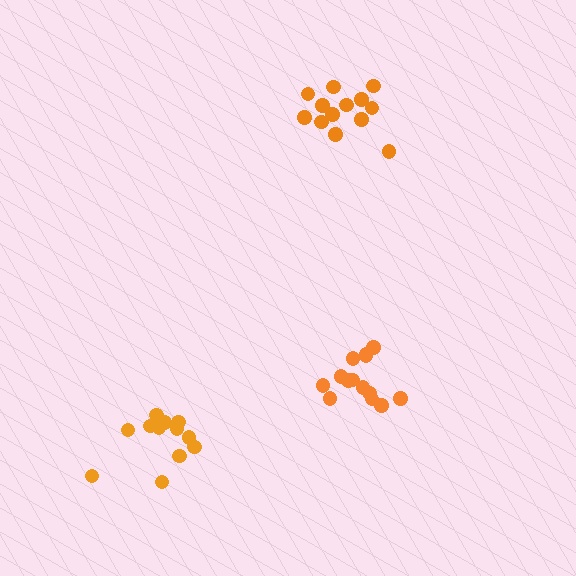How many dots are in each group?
Group 1: 14 dots, Group 2: 13 dots, Group 3: 12 dots (39 total).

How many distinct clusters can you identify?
There are 3 distinct clusters.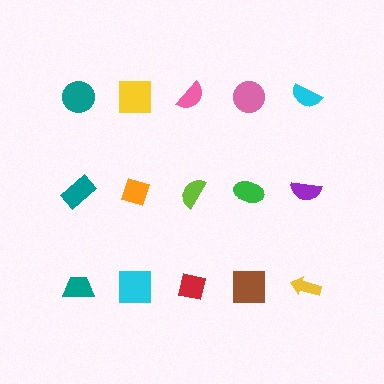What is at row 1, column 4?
A pink circle.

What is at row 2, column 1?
A teal rectangle.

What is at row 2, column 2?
An orange diamond.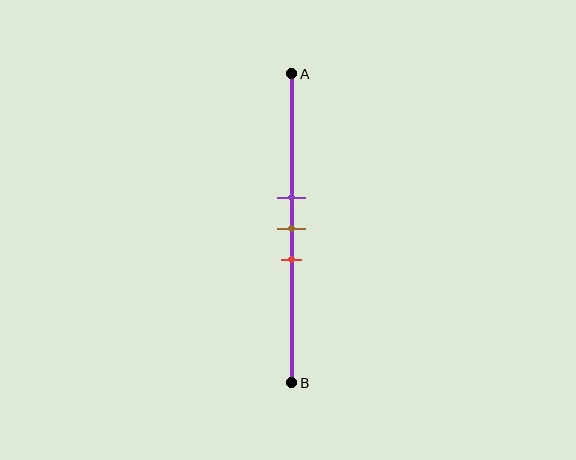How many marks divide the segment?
There are 3 marks dividing the segment.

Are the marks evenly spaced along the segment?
Yes, the marks are approximately evenly spaced.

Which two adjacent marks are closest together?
The purple and brown marks are the closest adjacent pair.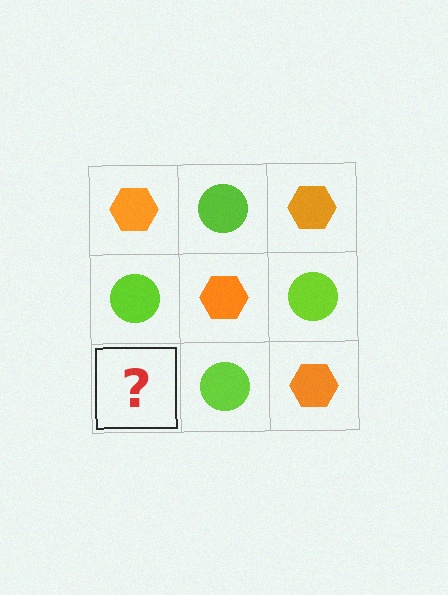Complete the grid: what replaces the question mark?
The question mark should be replaced with an orange hexagon.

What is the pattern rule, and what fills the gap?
The rule is that it alternates orange hexagon and lime circle in a checkerboard pattern. The gap should be filled with an orange hexagon.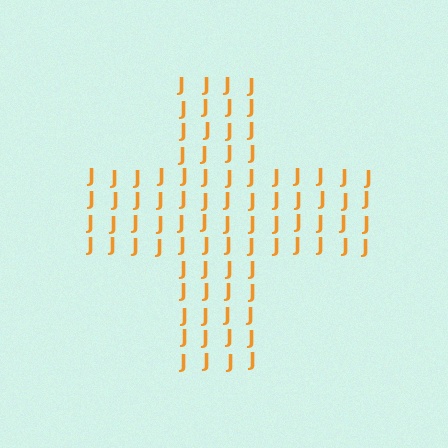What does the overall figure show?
The overall figure shows a cross.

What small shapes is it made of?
It is made of small letter J's.